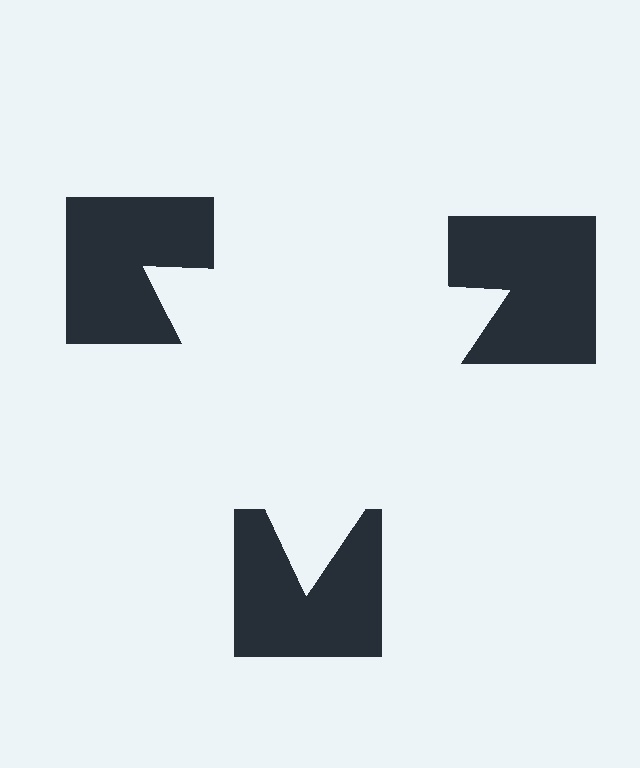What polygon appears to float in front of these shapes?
An illusory triangle — its edges are inferred from the aligned wedge cuts in the notched squares, not physically drawn.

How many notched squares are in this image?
There are 3 — one at each vertex of the illusory triangle.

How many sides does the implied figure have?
3 sides.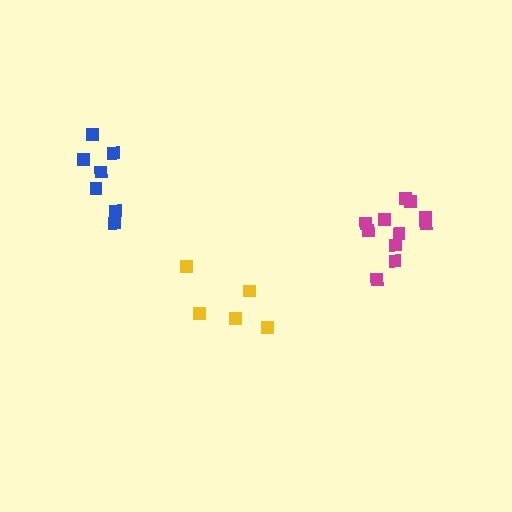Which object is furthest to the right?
The magenta cluster is rightmost.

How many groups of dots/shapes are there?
There are 3 groups.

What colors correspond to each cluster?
The clusters are colored: blue, magenta, yellow.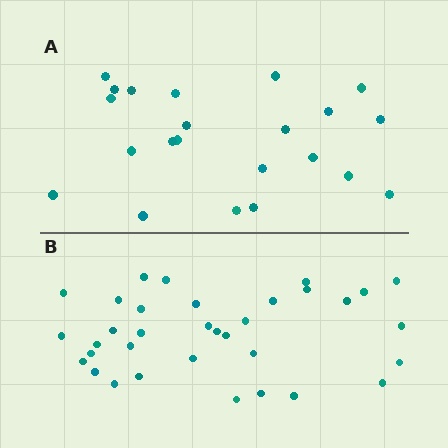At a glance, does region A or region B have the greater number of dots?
Region B (the bottom region) has more dots.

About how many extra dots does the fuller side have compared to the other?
Region B has roughly 12 or so more dots than region A.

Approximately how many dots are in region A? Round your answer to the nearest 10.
About 20 dots. (The exact count is 22, which rounds to 20.)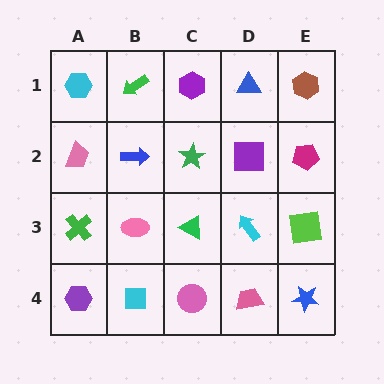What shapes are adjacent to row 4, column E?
A lime square (row 3, column E), a pink trapezoid (row 4, column D).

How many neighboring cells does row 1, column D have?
3.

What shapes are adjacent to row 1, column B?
A blue arrow (row 2, column B), a cyan hexagon (row 1, column A), a purple hexagon (row 1, column C).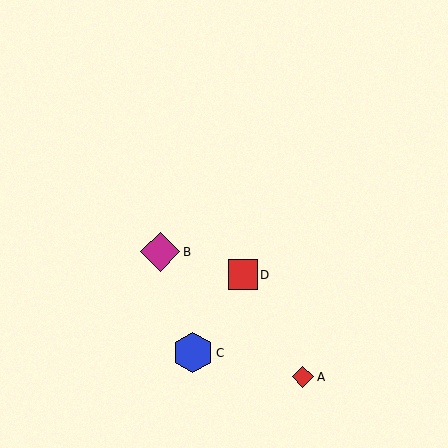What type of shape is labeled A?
Shape A is a red diamond.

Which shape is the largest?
The blue hexagon (labeled C) is the largest.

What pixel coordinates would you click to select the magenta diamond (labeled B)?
Click at (160, 252) to select the magenta diamond B.